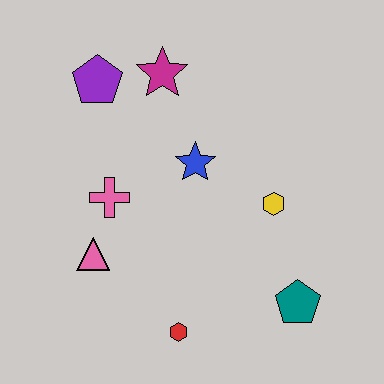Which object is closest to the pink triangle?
The pink cross is closest to the pink triangle.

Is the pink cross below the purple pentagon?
Yes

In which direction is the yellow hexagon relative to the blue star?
The yellow hexagon is to the right of the blue star.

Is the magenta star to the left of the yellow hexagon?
Yes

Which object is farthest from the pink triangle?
The teal pentagon is farthest from the pink triangle.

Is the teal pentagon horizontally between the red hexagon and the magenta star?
No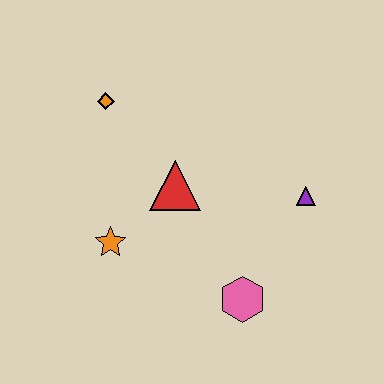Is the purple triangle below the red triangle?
Yes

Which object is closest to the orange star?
The red triangle is closest to the orange star.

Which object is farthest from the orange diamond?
The pink hexagon is farthest from the orange diamond.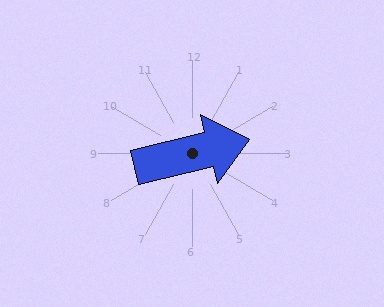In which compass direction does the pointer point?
East.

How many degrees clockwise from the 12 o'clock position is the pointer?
Approximately 76 degrees.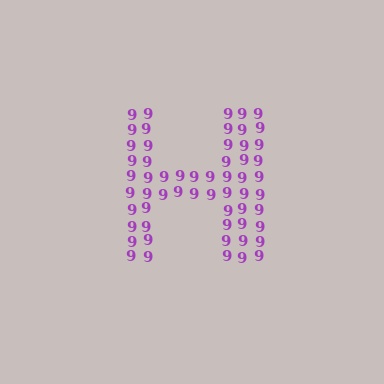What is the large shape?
The large shape is the letter H.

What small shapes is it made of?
It is made of small digit 9's.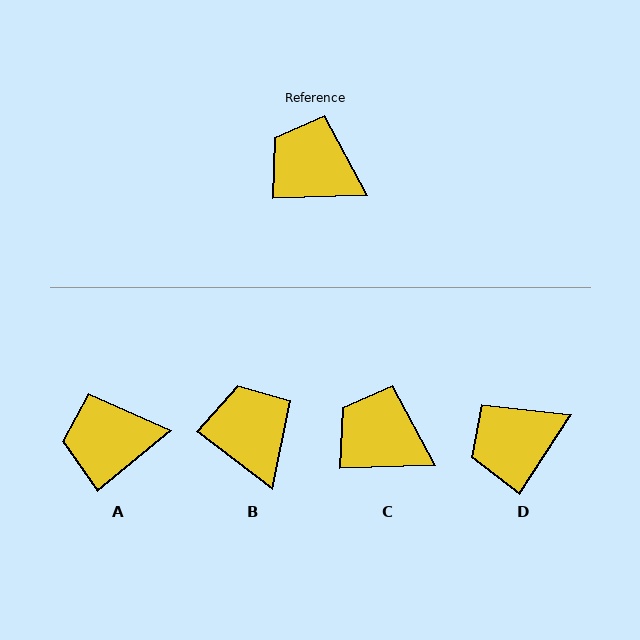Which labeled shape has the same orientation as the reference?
C.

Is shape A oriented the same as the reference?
No, it is off by about 37 degrees.